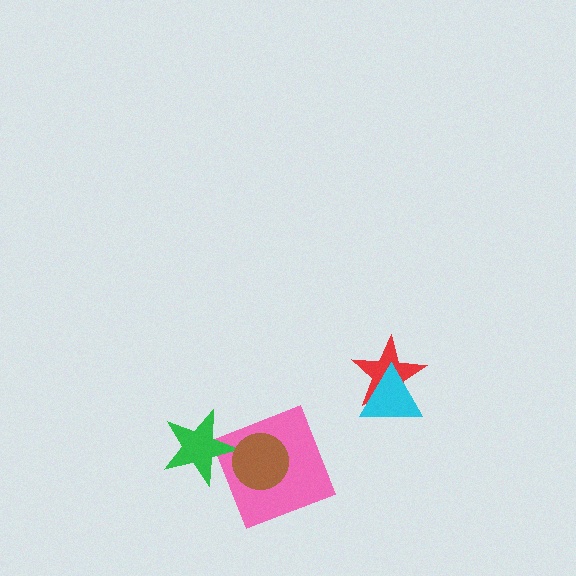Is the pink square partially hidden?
Yes, it is partially covered by another shape.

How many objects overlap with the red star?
1 object overlaps with the red star.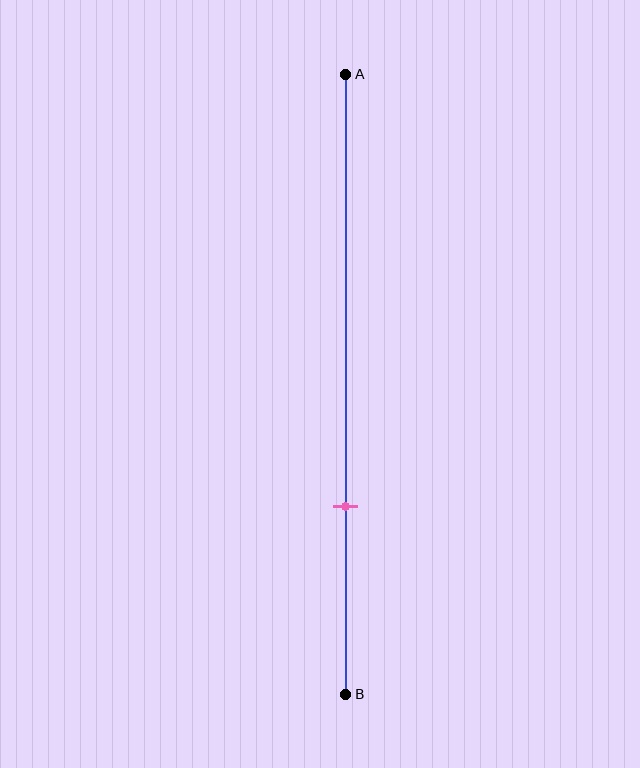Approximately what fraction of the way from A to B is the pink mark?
The pink mark is approximately 70% of the way from A to B.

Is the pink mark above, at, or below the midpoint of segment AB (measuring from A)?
The pink mark is below the midpoint of segment AB.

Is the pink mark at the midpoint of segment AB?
No, the mark is at about 70% from A, not at the 50% midpoint.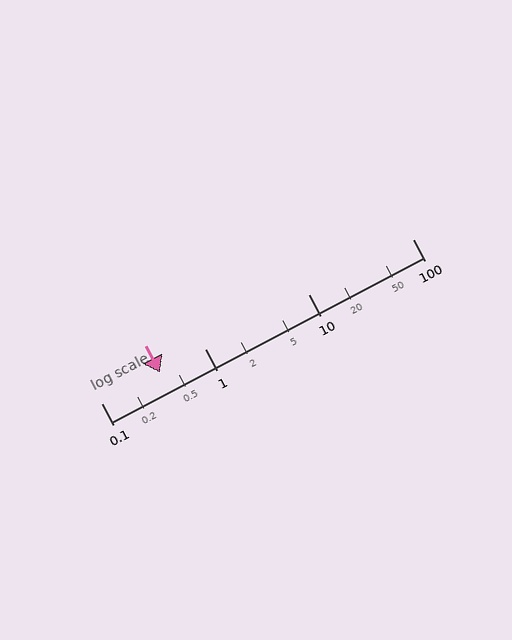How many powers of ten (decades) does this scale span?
The scale spans 3 decades, from 0.1 to 100.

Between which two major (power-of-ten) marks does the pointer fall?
The pointer is between 0.1 and 1.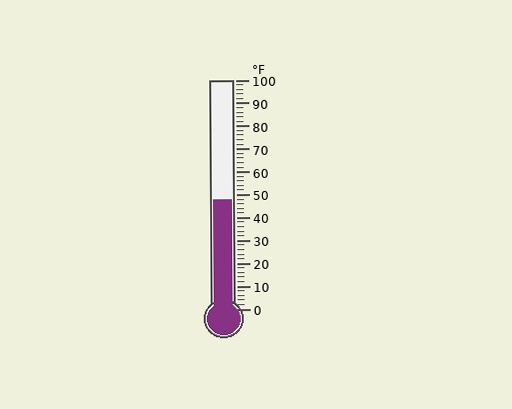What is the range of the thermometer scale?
The thermometer scale ranges from 0°F to 100°F.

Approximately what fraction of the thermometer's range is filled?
The thermometer is filled to approximately 50% of its range.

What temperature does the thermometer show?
The thermometer shows approximately 48°F.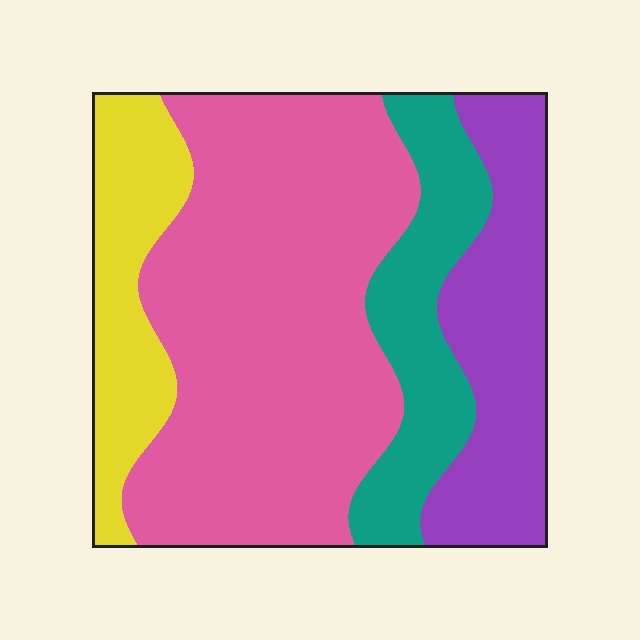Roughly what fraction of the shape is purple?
Purple takes up about one fifth (1/5) of the shape.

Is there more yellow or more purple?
Purple.